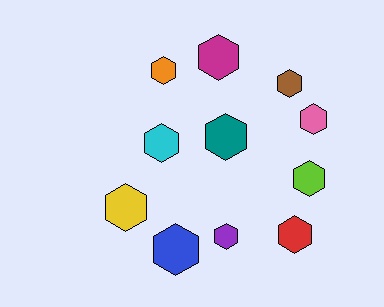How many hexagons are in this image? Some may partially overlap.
There are 11 hexagons.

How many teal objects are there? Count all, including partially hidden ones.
There is 1 teal object.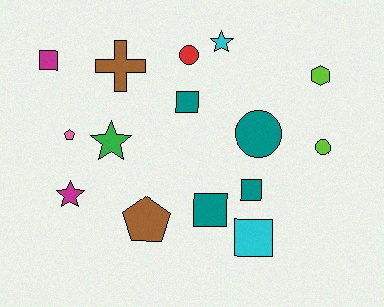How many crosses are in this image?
There is 1 cross.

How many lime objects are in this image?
There are 2 lime objects.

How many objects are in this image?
There are 15 objects.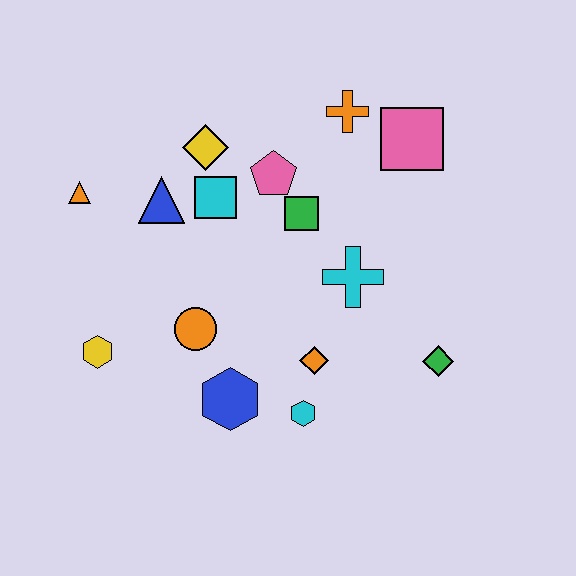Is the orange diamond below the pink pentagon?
Yes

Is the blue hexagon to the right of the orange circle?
Yes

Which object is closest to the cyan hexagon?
The orange diamond is closest to the cyan hexagon.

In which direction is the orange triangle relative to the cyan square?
The orange triangle is to the left of the cyan square.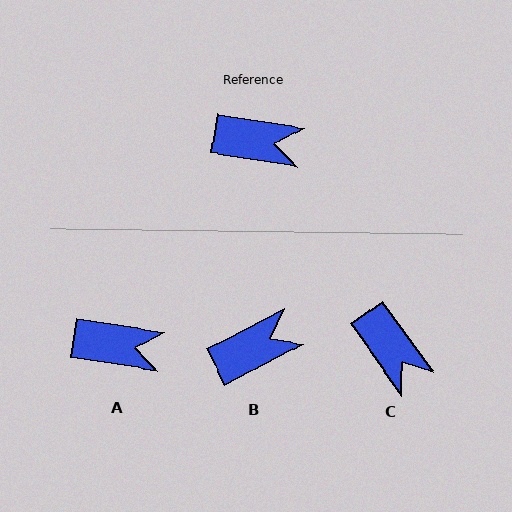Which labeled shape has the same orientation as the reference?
A.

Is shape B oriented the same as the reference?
No, it is off by about 37 degrees.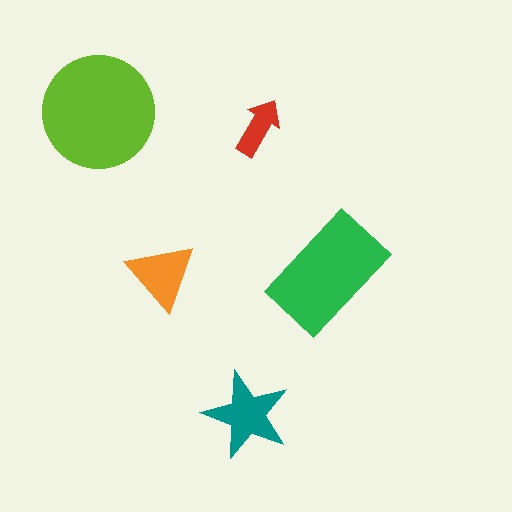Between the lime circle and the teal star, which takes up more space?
The lime circle.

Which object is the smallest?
The red arrow.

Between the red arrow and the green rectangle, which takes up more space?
The green rectangle.